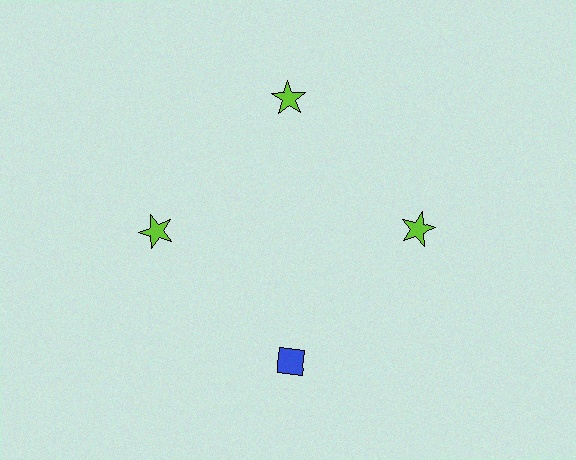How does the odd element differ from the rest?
It differs in both color (blue instead of lime) and shape (diamond instead of star).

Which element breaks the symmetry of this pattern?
The blue diamond at roughly the 6 o'clock position breaks the symmetry. All other shapes are lime stars.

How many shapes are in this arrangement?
There are 4 shapes arranged in a ring pattern.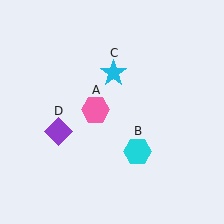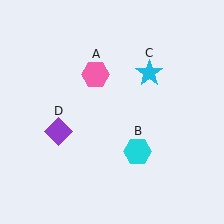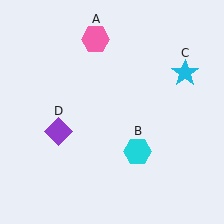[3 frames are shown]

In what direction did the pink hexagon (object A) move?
The pink hexagon (object A) moved up.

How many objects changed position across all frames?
2 objects changed position: pink hexagon (object A), cyan star (object C).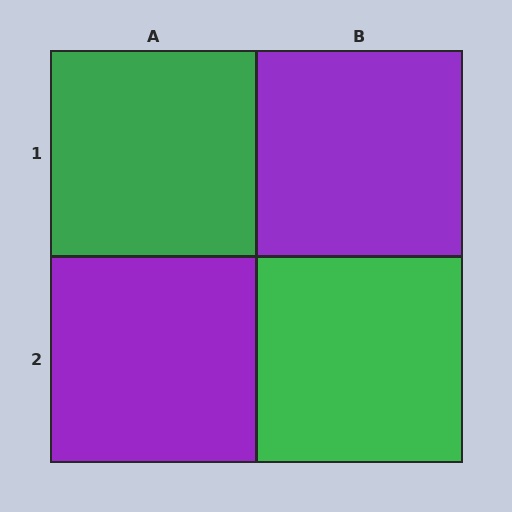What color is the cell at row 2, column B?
Green.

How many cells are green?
2 cells are green.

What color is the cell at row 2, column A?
Purple.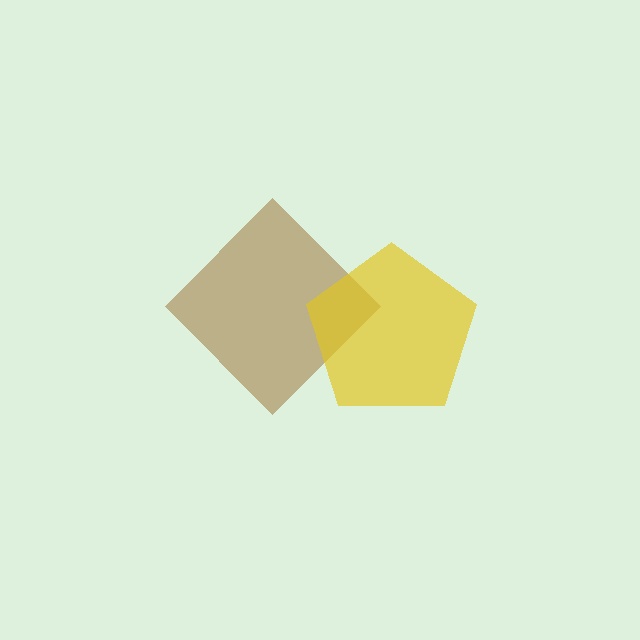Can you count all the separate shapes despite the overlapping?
Yes, there are 2 separate shapes.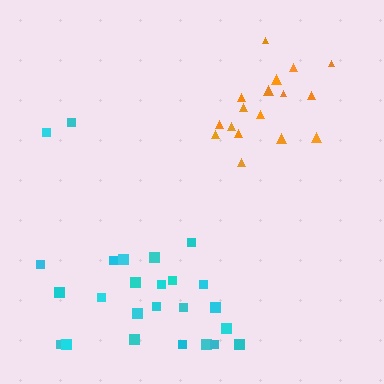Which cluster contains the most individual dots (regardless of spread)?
Cyan (26).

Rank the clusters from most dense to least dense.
orange, cyan.